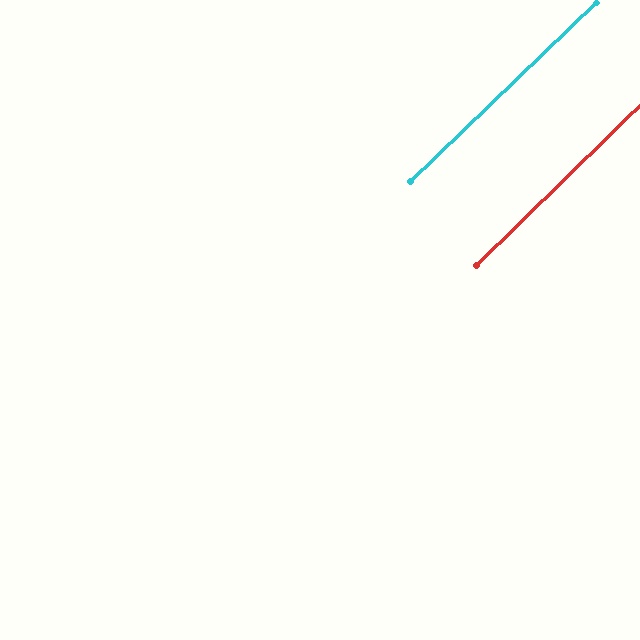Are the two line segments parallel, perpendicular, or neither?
Parallel — their directions differ by only 0.4°.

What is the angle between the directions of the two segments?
Approximately 0 degrees.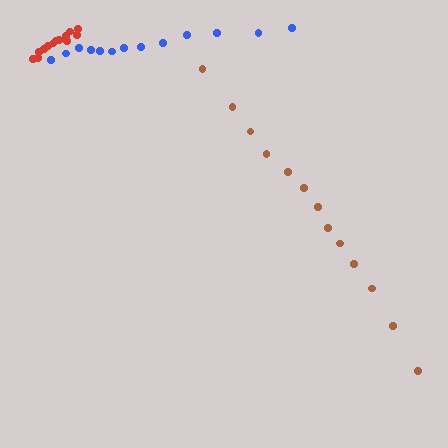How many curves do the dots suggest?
There are 3 distinct paths.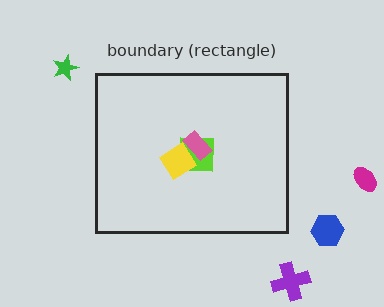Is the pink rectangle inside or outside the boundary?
Inside.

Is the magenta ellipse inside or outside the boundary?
Outside.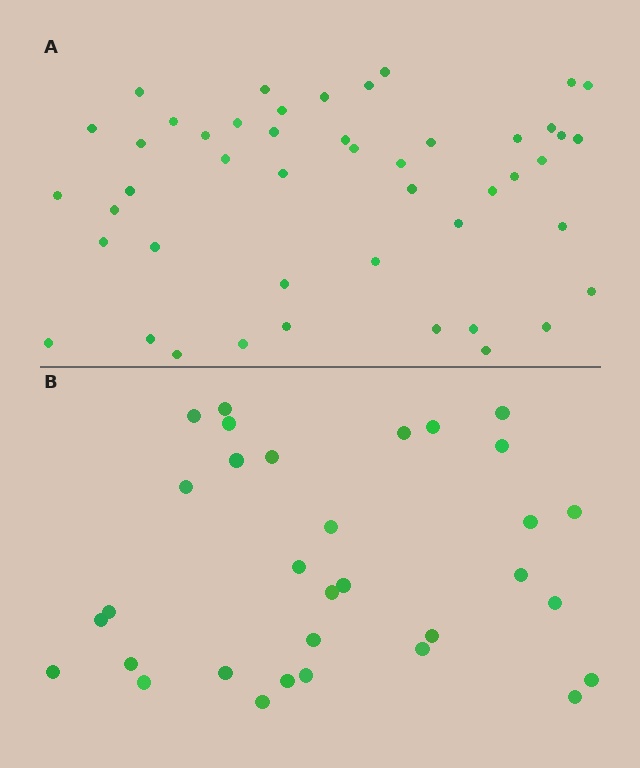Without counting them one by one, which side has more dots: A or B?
Region A (the top region) has more dots.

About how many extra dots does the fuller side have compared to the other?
Region A has approximately 15 more dots than region B.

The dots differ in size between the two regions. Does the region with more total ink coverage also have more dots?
No. Region B has more total ink coverage because its dots are larger, but region A actually contains more individual dots. Total area can be misleading — the number of items is what matters here.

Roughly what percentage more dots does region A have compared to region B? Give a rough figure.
About 45% more.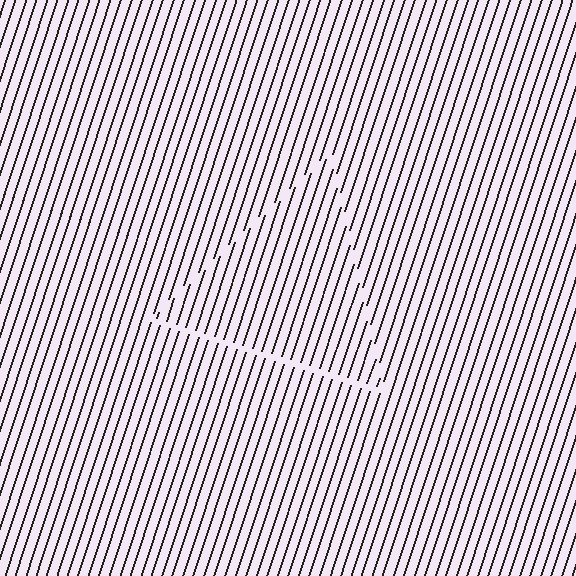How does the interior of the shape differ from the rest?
The interior of the shape contains the same grating, shifted by half a period — the contour is defined by the phase discontinuity where line-ends from the inner and outer gratings abut.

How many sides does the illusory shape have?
3 sides — the line-ends trace a triangle.